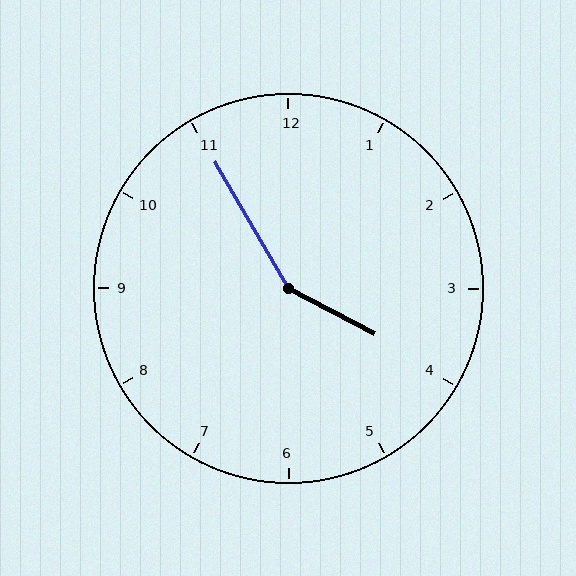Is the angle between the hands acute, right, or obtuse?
It is obtuse.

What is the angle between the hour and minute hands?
Approximately 148 degrees.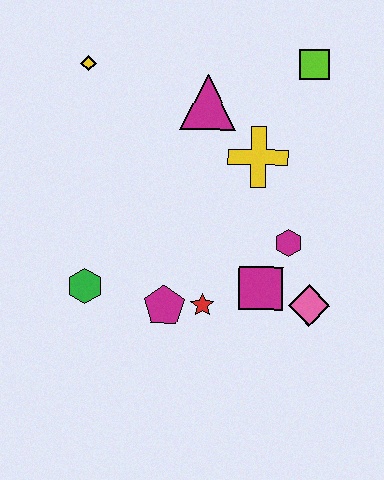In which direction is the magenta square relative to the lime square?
The magenta square is below the lime square.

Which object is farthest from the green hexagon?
The lime square is farthest from the green hexagon.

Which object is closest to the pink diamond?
The magenta square is closest to the pink diamond.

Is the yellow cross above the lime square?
No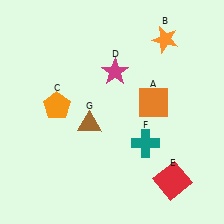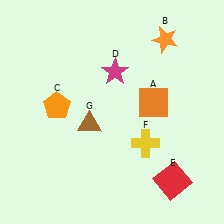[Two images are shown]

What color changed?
The cross (F) changed from teal in Image 1 to yellow in Image 2.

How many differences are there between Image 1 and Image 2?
There is 1 difference between the two images.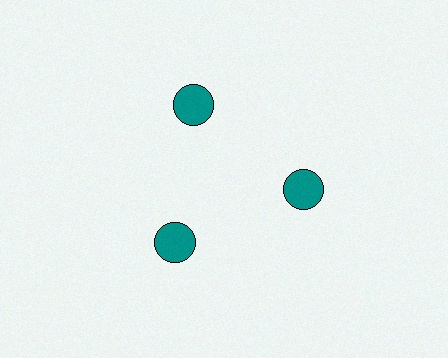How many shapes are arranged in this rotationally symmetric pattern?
There are 3 shapes, arranged in 3 groups of 1.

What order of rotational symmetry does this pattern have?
This pattern has 3-fold rotational symmetry.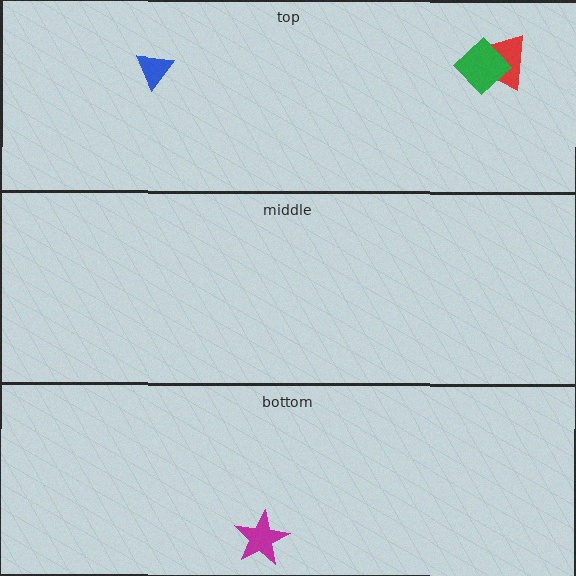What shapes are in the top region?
The blue triangle, the red trapezoid, the green diamond.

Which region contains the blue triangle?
The top region.